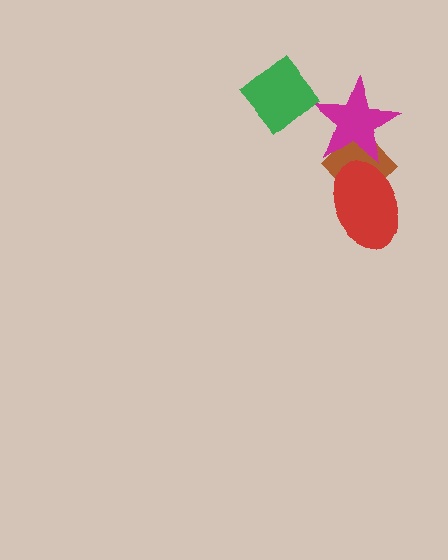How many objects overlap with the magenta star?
2 objects overlap with the magenta star.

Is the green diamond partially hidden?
No, no other shape covers it.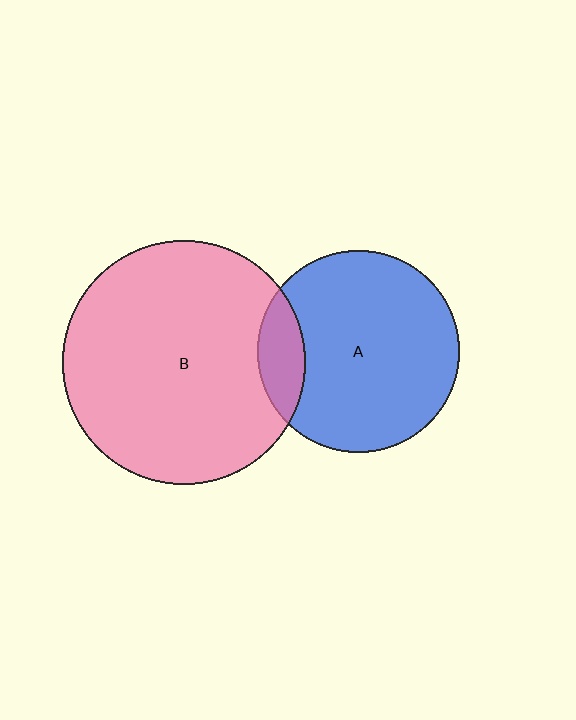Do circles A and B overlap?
Yes.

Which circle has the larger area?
Circle B (pink).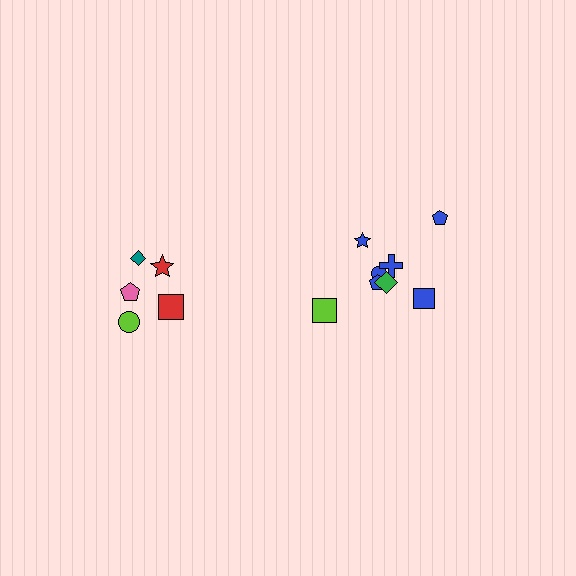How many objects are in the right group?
There are 8 objects.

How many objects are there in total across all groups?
There are 13 objects.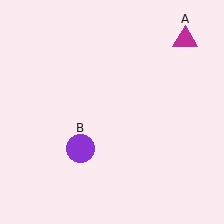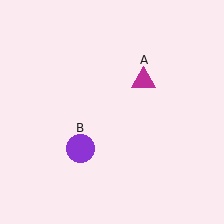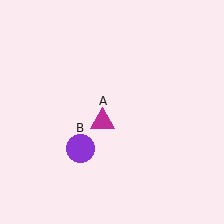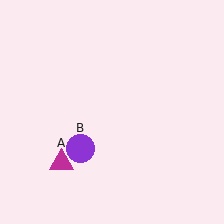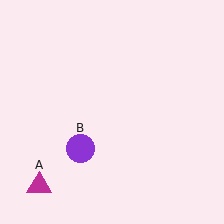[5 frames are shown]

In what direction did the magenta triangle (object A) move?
The magenta triangle (object A) moved down and to the left.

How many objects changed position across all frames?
1 object changed position: magenta triangle (object A).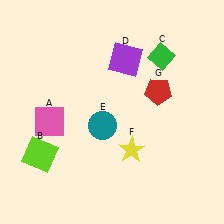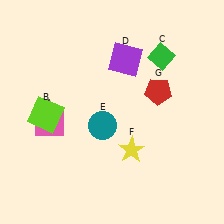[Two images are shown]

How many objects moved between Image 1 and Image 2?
1 object moved between the two images.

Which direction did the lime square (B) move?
The lime square (B) moved up.